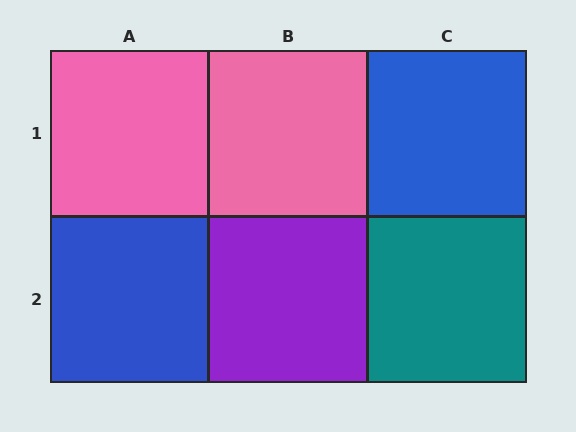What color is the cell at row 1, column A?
Pink.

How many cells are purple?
1 cell is purple.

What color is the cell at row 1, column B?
Pink.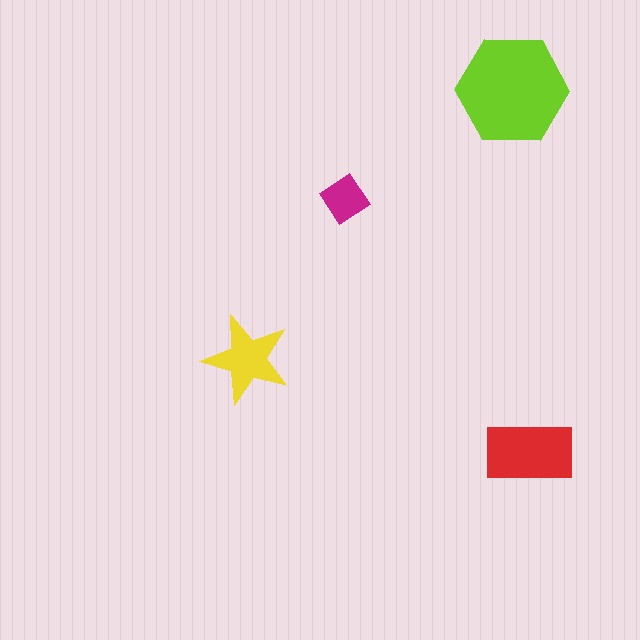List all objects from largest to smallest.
The lime hexagon, the red rectangle, the yellow star, the magenta diamond.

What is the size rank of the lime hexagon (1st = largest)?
1st.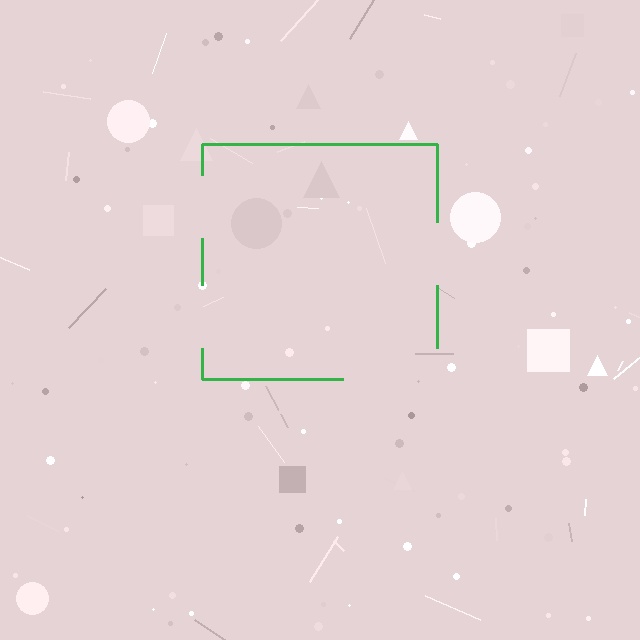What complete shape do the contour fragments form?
The contour fragments form a square.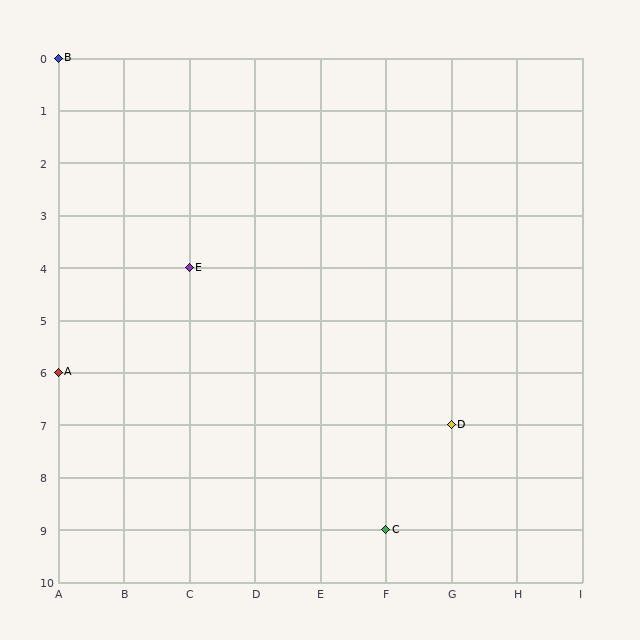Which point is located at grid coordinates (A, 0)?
Point B is at (A, 0).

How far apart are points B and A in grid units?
Points B and A are 6 rows apart.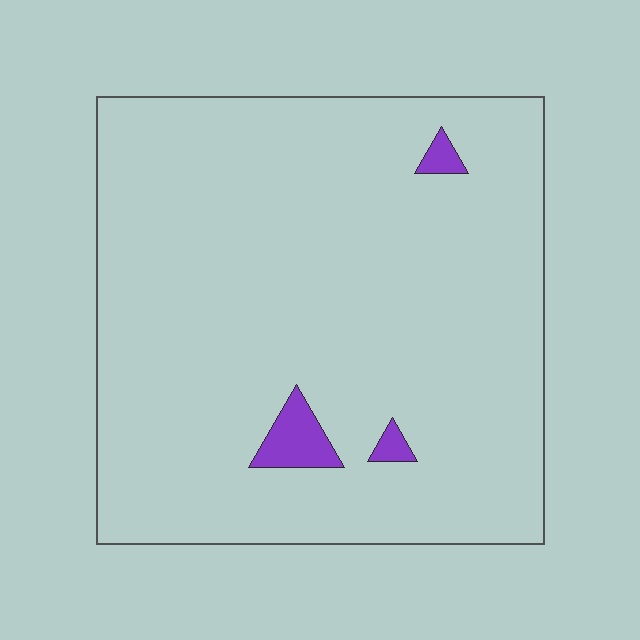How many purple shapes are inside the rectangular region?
3.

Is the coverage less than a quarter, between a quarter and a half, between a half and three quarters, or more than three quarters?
Less than a quarter.